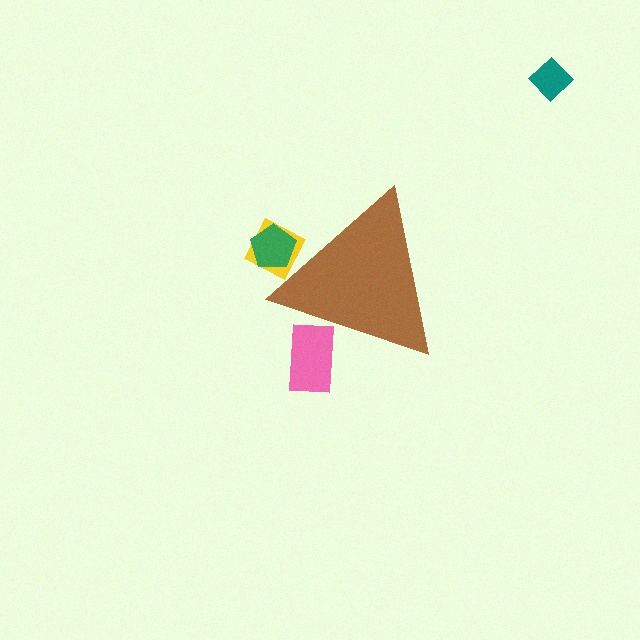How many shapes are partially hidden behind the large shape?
3 shapes are partially hidden.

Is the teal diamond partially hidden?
No, the teal diamond is fully visible.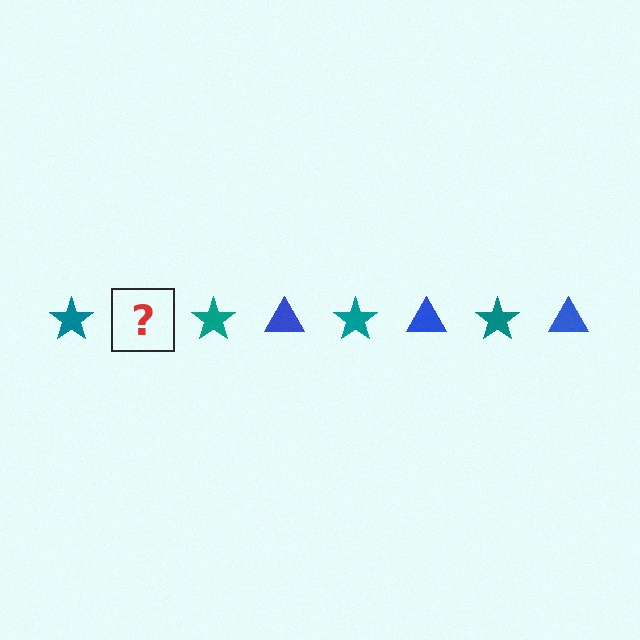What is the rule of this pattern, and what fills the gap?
The rule is that the pattern alternates between teal star and blue triangle. The gap should be filled with a blue triangle.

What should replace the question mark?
The question mark should be replaced with a blue triangle.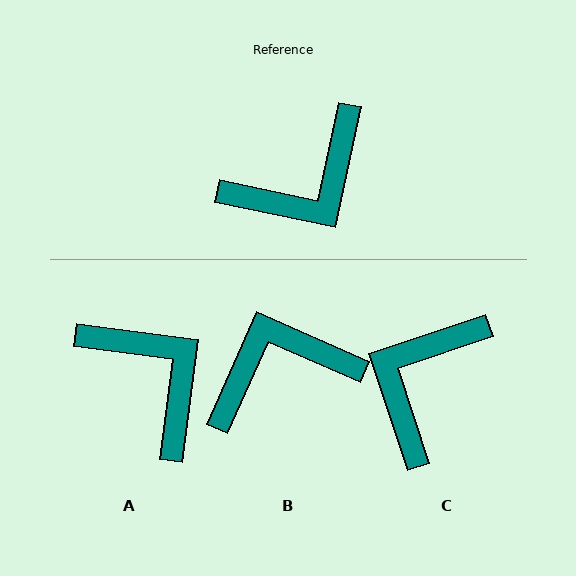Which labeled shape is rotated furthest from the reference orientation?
B, about 168 degrees away.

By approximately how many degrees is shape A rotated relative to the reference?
Approximately 94 degrees counter-clockwise.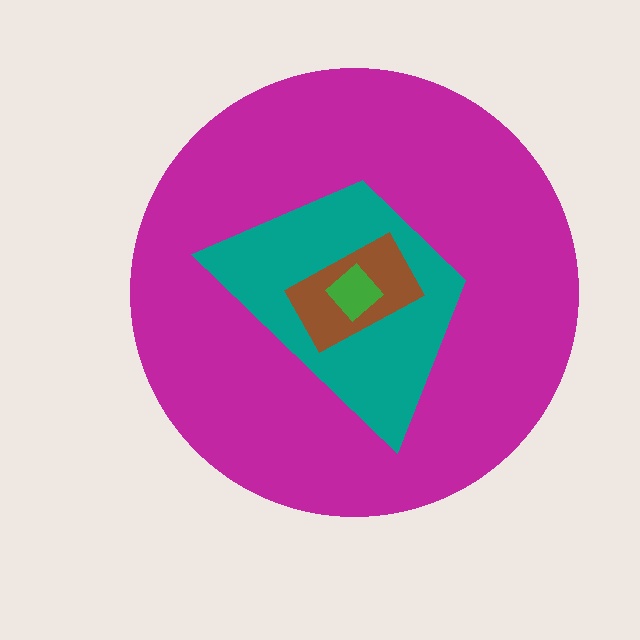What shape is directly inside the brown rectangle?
The green diamond.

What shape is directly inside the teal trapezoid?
The brown rectangle.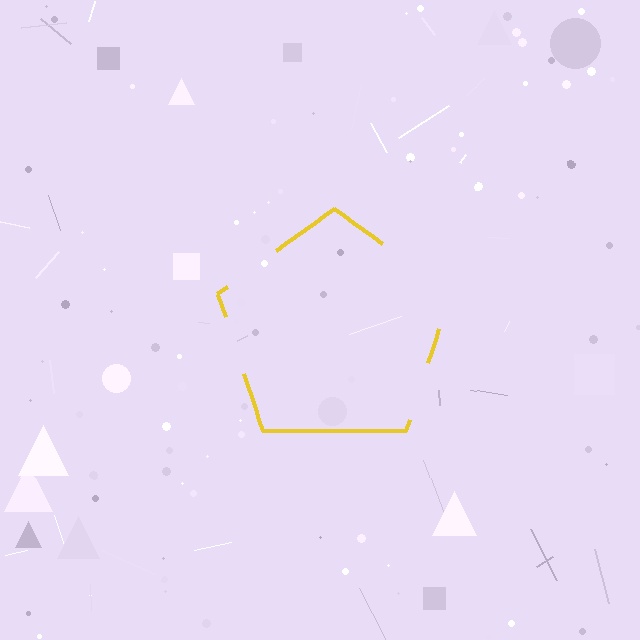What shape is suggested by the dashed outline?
The dashed outline suggests a pentagon.